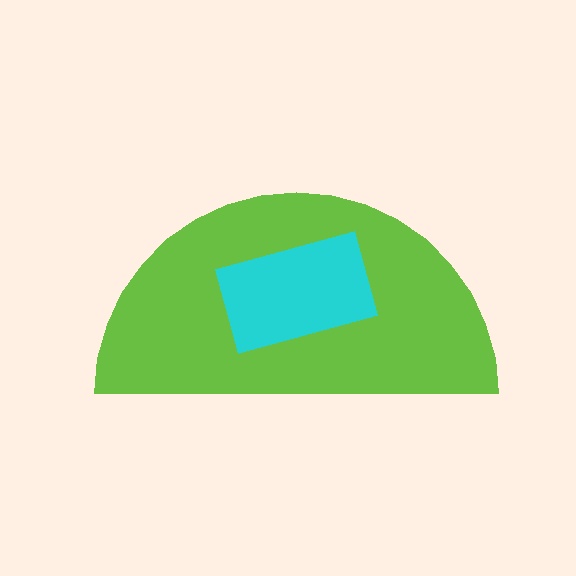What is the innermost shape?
The cyan rectangle.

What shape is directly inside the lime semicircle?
The cyan rectangle.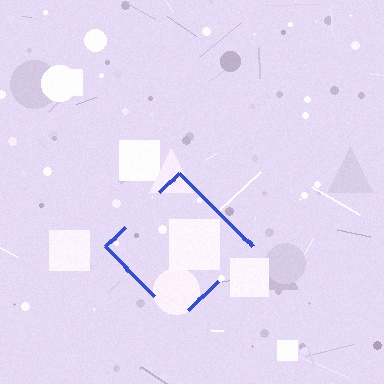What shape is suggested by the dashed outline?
The dashed outline suggests a diamond.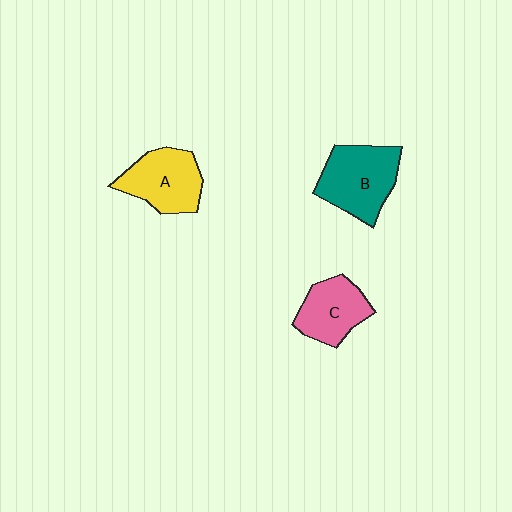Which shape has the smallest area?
Shape C (pink).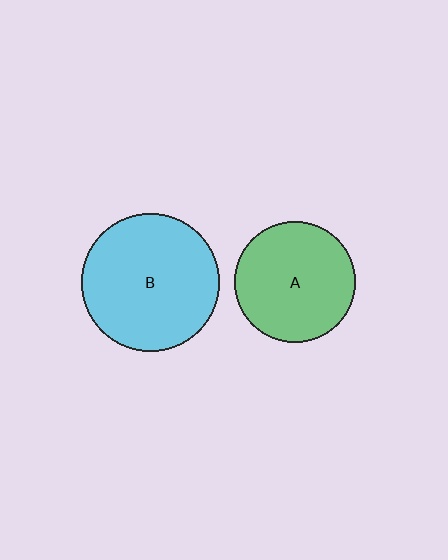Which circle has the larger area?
Circle B (cyan).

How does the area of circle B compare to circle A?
Approximately 1.3 times.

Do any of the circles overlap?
No, none of the circles overlap.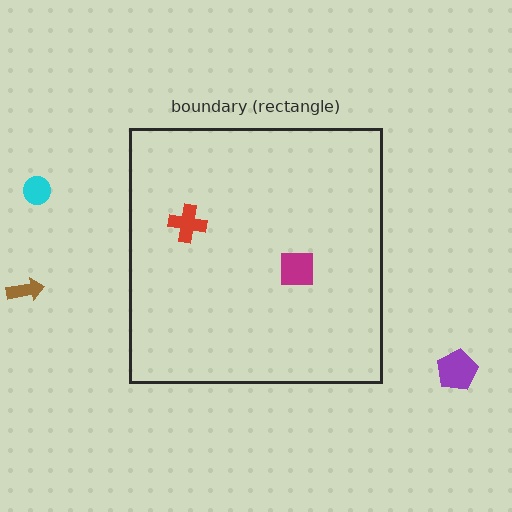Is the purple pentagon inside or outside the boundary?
Outside.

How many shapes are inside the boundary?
2 inside, 3 outside.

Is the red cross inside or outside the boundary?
Inside.